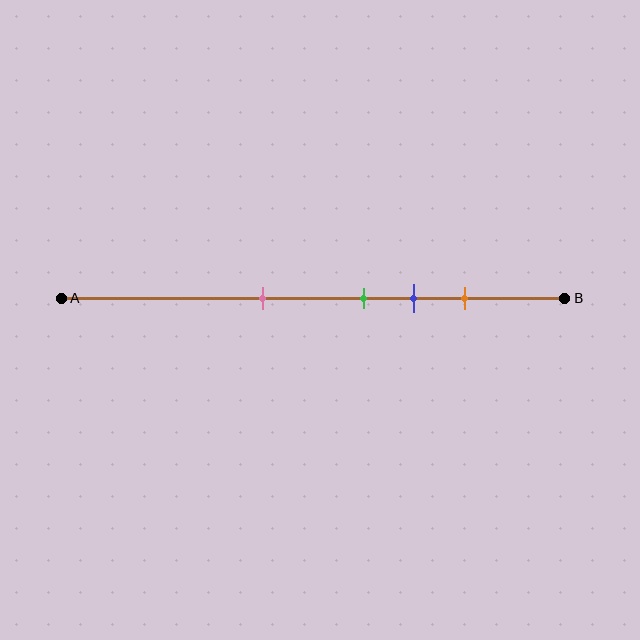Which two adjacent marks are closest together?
The green and blue marks are the closest adjacent pair.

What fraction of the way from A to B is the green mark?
The green mark is approximately 60% (0.6) of the way from A to B.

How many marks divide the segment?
There are 4 marks dividing the segment.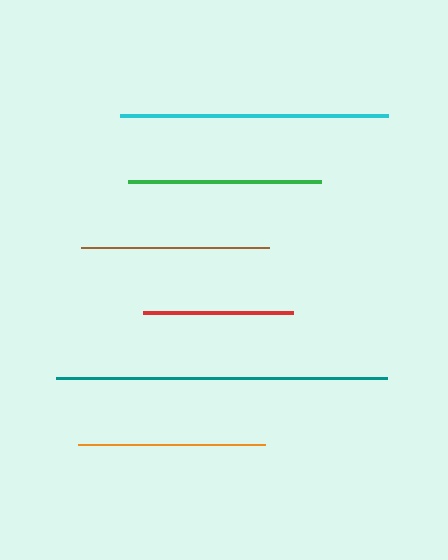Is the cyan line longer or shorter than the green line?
The cyan line is longer than the green line.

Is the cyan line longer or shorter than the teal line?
The teal line is longer than the cyan line.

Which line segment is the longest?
The teal line is the longest at approximately 331 pixels.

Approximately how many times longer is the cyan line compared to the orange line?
The cyan line is approximately 1.4 times the length of the orange line.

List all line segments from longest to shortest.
From longest to shortest: teal, cyan, green, brown, orange, red.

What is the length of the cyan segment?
The cyan segment is approximately 268 pixels long.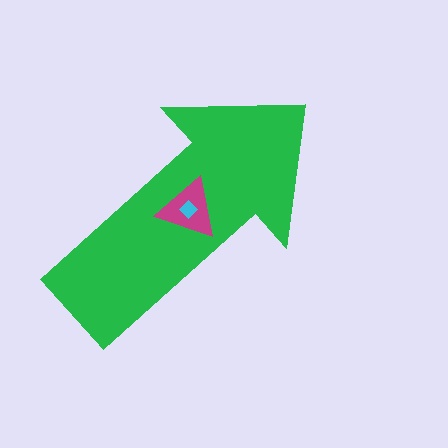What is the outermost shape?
The green arrow.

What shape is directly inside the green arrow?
The magenta triangle.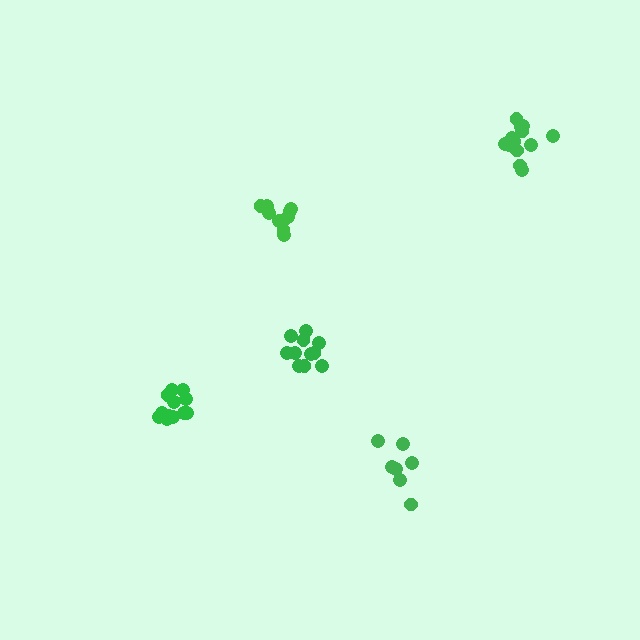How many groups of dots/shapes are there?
There are 5 groups.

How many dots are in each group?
Group 1: 7 dots, Group 2: 12 dots, Group 3: 11 dots, Group 4: 13 dots, Group 5: 11 dots (54 total).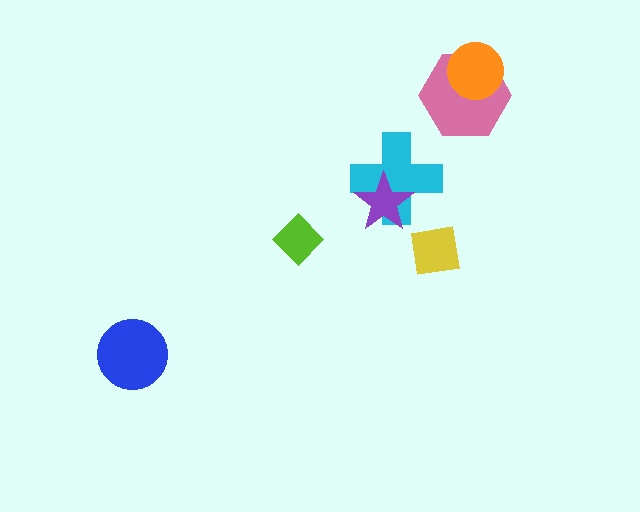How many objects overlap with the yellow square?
0 objects overlap with the yellow square.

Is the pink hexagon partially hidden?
Yes, it is partially covered by another shape.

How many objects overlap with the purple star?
1 object overlaps with the purple star.